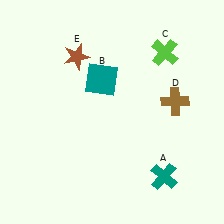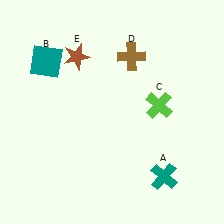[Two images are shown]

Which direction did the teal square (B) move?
The teal square (B) moved left.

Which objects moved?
The objects that moved are: the teal square (B), the lime cross (C), the brown cross (D).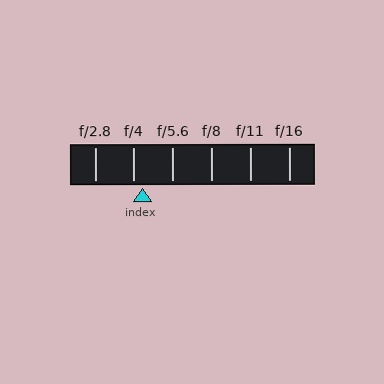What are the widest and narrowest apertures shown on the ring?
The widest aperture shown is f/2.8 and the narrowest is f/16.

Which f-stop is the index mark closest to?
The index mark is closest to f/4.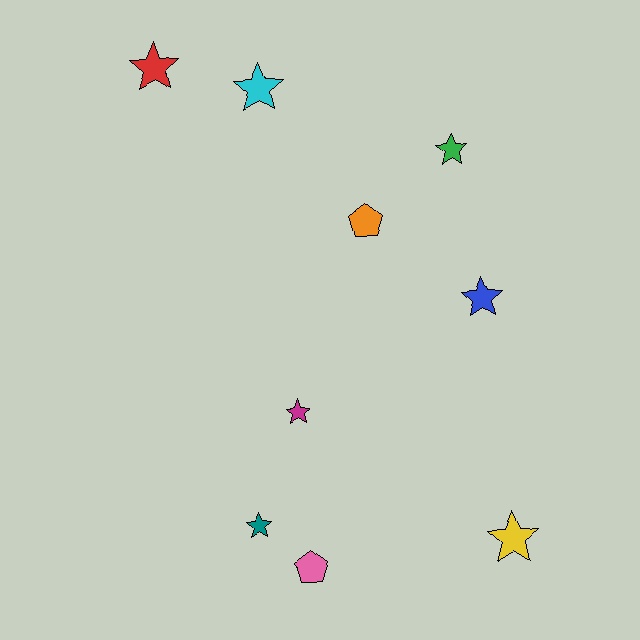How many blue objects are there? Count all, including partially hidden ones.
There is 1 blue object.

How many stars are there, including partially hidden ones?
There are 7 stars.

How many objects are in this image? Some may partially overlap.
There are 9 objects.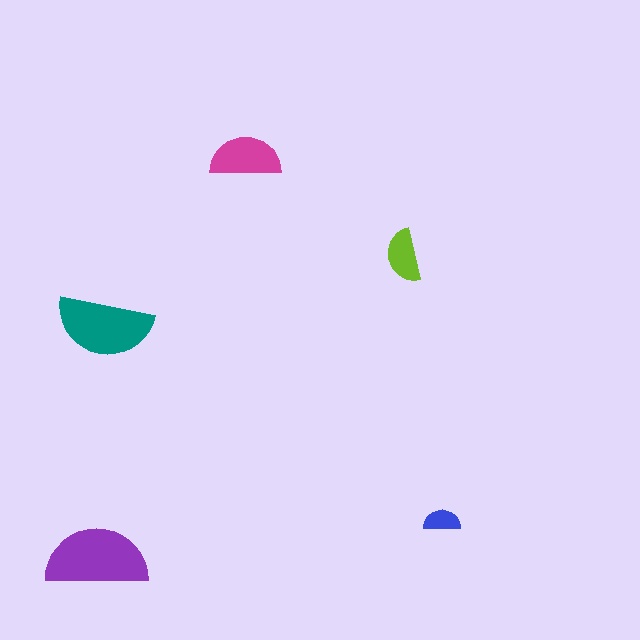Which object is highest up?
The magenta semicircle is topmost.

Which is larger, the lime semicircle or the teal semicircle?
The teal one.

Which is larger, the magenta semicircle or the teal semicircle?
The teal one.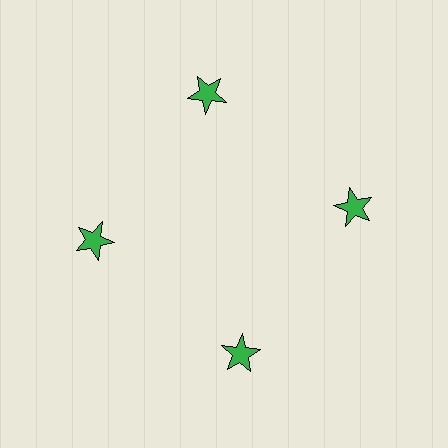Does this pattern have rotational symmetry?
Yes, this pattern has 4-fold rotational symmetry. It looks the same after rotating 90 degrees around the center.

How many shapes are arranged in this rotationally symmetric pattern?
There are 4 shapes, arranged in 4 groups of 1.